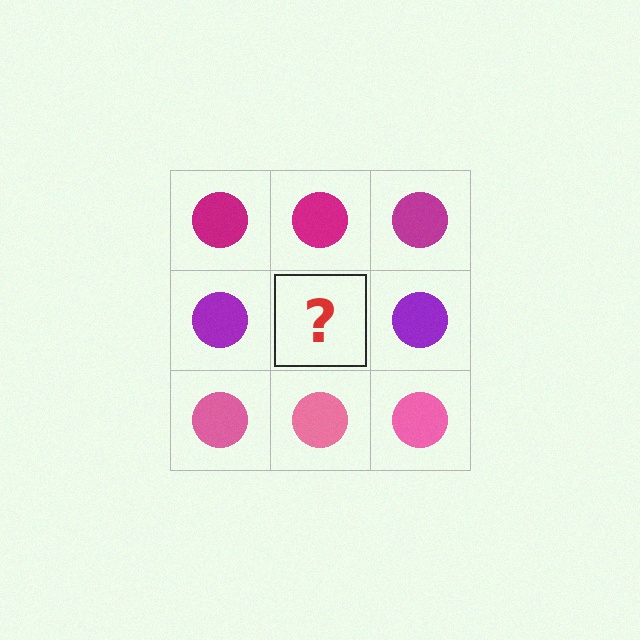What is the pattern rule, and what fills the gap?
The rule is that each row has a consistent color. The gap should be filled with a purple circle.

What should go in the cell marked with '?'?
The missing cell should contain a purple circle.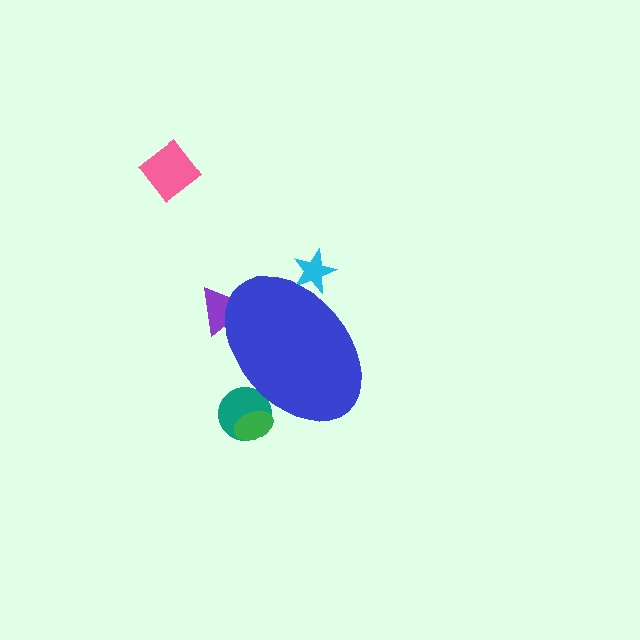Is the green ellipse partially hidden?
Yes, the green ellipse is partially hidden behind the blue ellipse.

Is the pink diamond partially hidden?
No, the pink diamond is fully visible.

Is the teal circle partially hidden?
Yes, the teal circle is partially hidden behind the blue ellipse.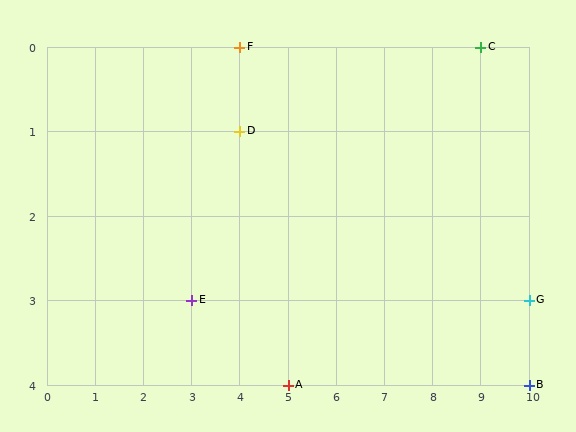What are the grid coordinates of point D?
Point D is at grid coordinates (4, 1).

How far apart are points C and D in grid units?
Points C and D are 5 columns and 1 row apart (about 5.1 grid units diagonally).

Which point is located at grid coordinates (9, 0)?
Point C is at (9, 0).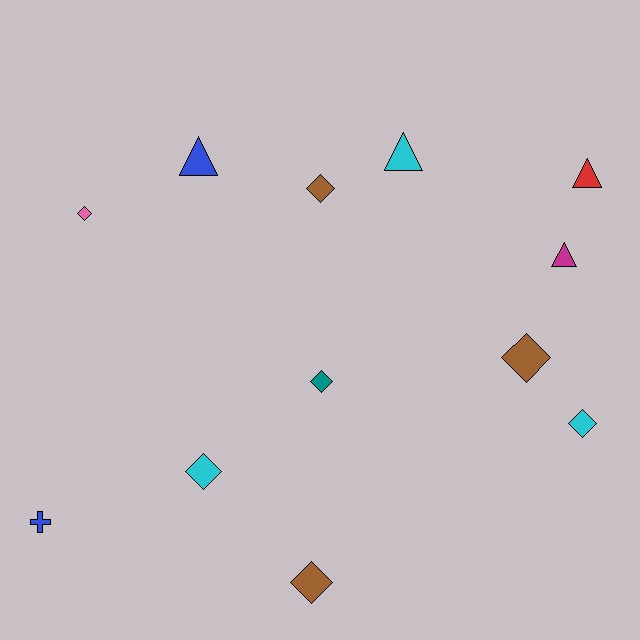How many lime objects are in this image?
There are no lime objects.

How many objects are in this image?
There are 12 objects.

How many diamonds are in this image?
There are 7 diamonds.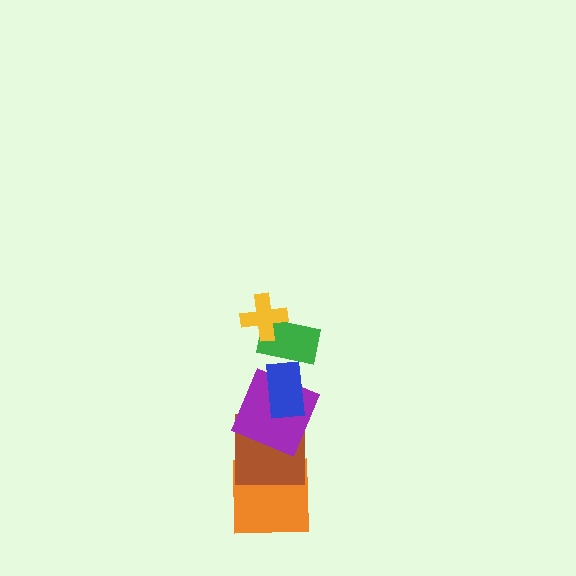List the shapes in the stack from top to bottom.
From top to bottom: the yellow cross, the green rectangle, the blue rectangle, the purple square, the brown square, the orange square.